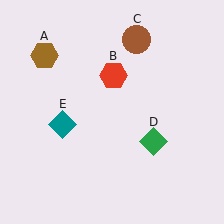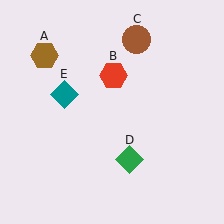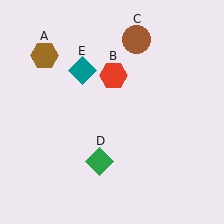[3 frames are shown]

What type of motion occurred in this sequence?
The green diamond (object D), teal diamond (object E) rotated clockwise around the center of the scene.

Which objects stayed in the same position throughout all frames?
Brown hexagon (object A) and red hexagon (object B) and brown circle (object C) remained stationary.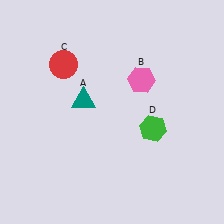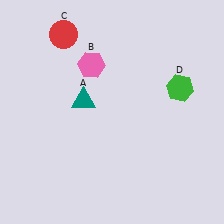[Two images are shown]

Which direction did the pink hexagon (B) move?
The pink hexagon (B) moved left.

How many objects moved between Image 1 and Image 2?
3 objects moved between the two images.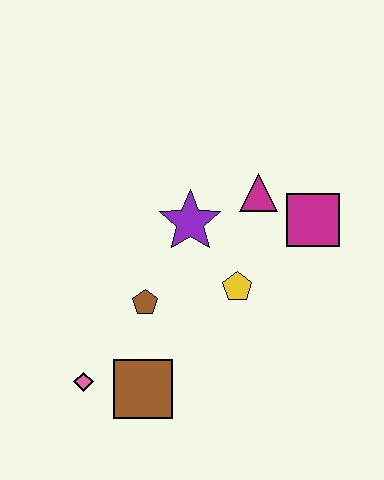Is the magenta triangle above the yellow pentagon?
Yes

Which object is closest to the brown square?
The pink diamond is closest to the brown square.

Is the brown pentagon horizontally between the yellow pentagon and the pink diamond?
Yes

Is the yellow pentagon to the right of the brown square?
Yes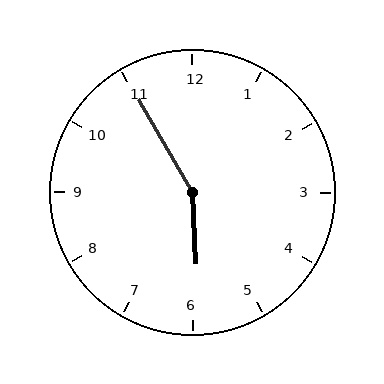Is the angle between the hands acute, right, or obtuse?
It is obtuse.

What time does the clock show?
5:55.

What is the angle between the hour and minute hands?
Approximately 152 degrees.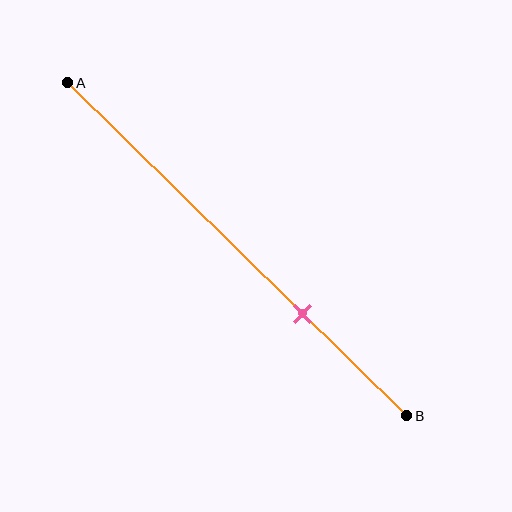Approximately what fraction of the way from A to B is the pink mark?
The pink mark is approximately 70% of the way from A to B.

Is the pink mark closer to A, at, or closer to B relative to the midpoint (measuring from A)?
The pink mark is closer to point B than the midpoint of segment AB.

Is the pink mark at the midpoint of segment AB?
No, the mark is at about 70% from A, not at the 50% midpoint.